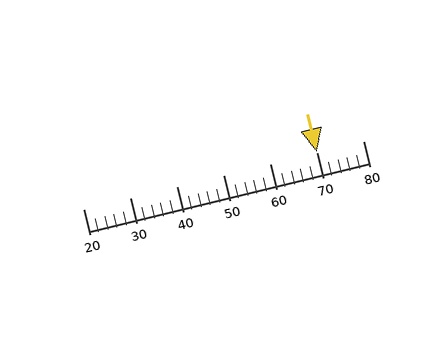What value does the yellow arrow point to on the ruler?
The yellow arrow points to approximately 70.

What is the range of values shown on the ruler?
The ruler shows values from 20 to 80.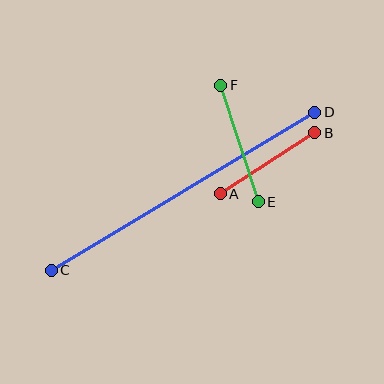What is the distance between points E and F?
The distance is approximately 122 pixels.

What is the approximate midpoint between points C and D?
The midpoint is at approximately (183, 191) pixels.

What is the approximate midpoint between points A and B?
The midpoint is at approximately (267, 163) pixels.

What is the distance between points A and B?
The distance is approximately 112 pixels.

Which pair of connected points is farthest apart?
Points C and D are farthest apart.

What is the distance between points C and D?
The distance is approximately 307 pixels.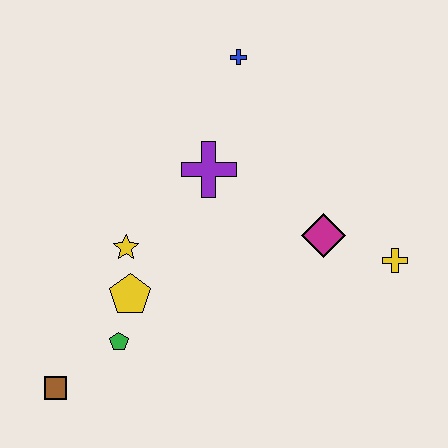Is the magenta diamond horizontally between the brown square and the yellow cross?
Yes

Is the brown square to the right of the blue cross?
No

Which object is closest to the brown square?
The green pentagon is closest to the brown square.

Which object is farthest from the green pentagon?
The blue cross is farthest from the green pentagon.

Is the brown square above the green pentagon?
No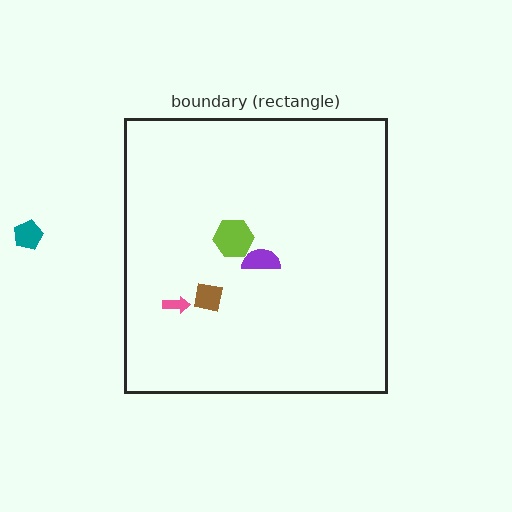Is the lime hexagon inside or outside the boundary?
Inside.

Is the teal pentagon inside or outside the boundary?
Outside.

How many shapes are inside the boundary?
4 inside, 1 outside.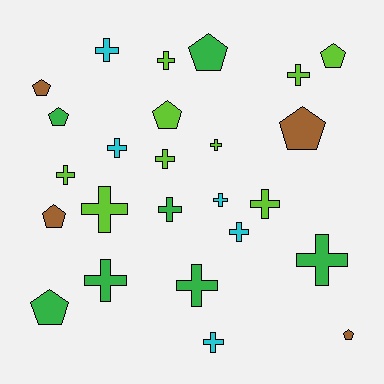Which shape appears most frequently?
Cross, with 16 objects.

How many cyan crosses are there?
There are 5 cyan crosses.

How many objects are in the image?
There are 25 objects.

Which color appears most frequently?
Lime, with 9 objects.